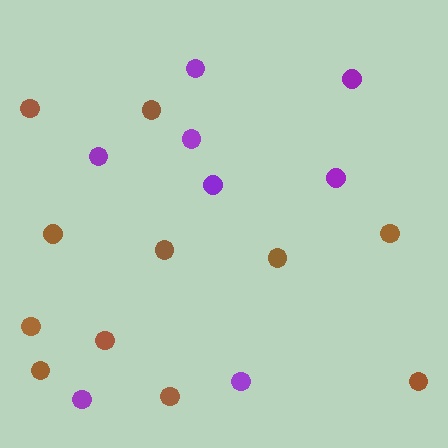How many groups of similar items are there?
There are 2 groups: one group of brown circles (11) and one group of purple circles (8).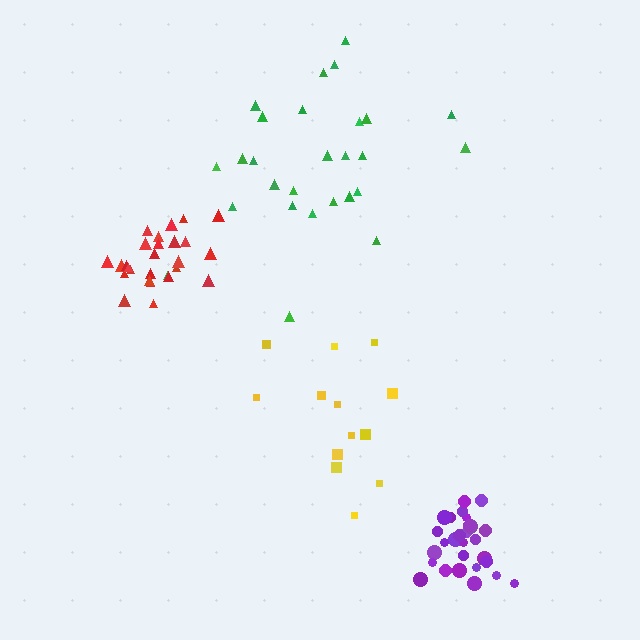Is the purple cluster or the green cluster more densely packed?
Purple.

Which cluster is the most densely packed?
Purple.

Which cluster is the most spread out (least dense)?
Yellow.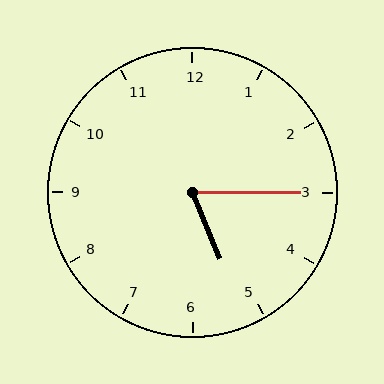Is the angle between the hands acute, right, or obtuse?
It is acute.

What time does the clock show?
5:15.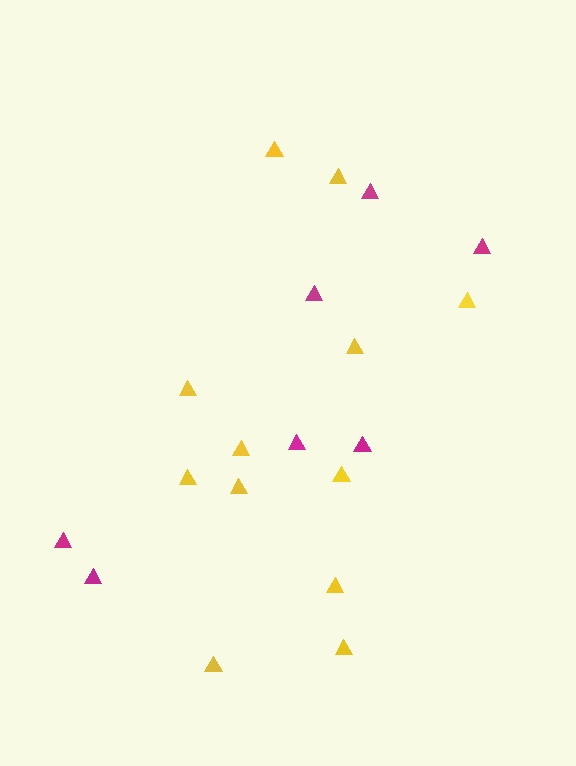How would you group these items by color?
There are 2 groups: one group of magenta triangles (7) and one group of yellow triangles (12).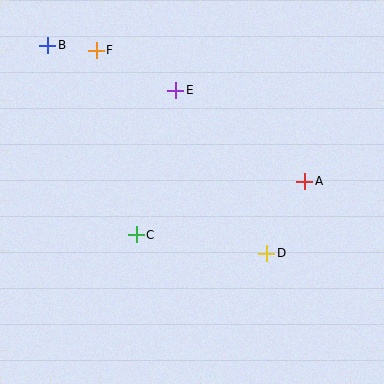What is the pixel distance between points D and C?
The distance between D and C is 132 pixels.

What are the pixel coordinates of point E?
Point E is at (176, 90).